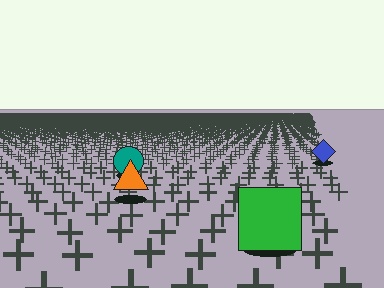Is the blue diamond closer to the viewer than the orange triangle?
No. The orange triangle is closer — you can tell from the texture gradient: the ground texture is coarser near it.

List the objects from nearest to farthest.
From nearest to farthest: the green square, the orange triangle, the teal circle, the blue diamond.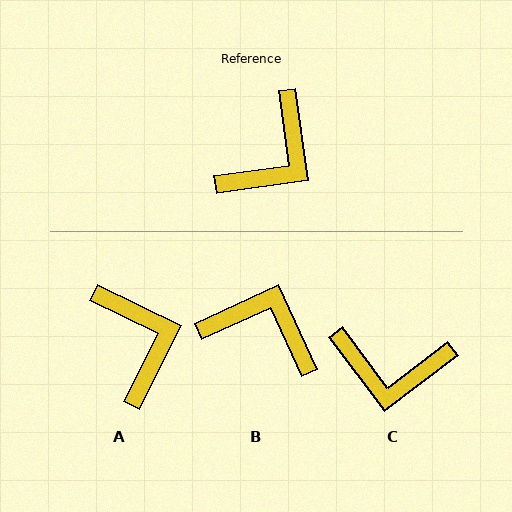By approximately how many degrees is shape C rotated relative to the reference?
Approximately 61 degrees clockwise.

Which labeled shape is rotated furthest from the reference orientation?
B, about 107 degrees away.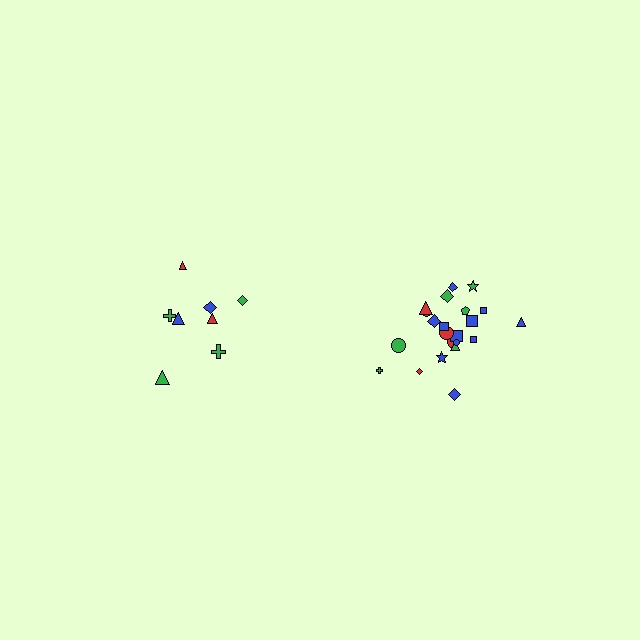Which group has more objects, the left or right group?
The right group.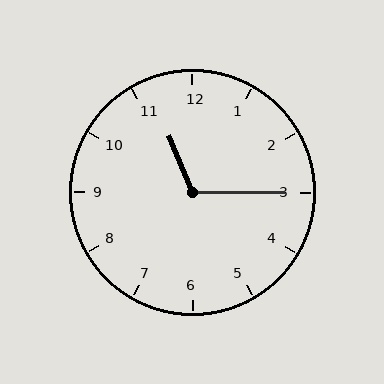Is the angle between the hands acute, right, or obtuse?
It is obtuse.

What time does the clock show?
11:15.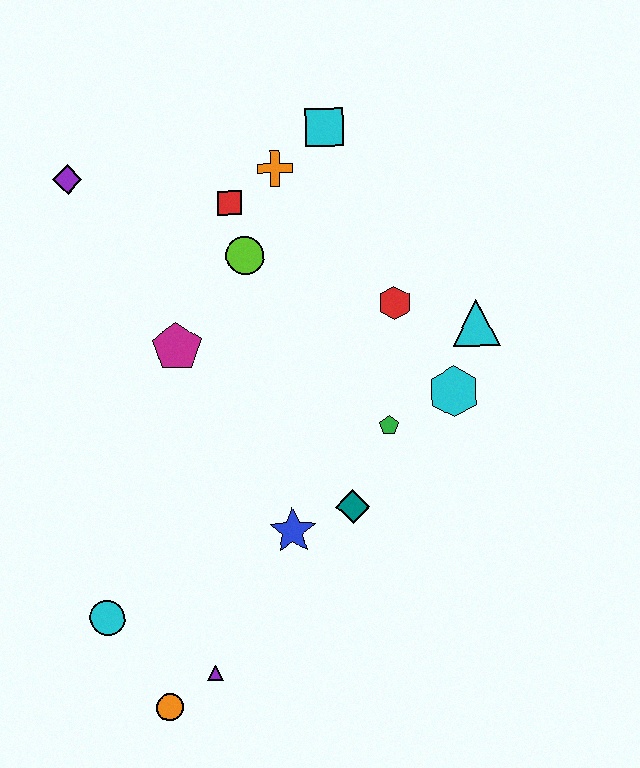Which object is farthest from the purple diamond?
The orange circle is farthest from the purple diamond.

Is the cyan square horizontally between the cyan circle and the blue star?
No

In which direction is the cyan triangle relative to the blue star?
The cyan triangle is above the blue star.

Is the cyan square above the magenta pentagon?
Yes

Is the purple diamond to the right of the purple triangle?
No